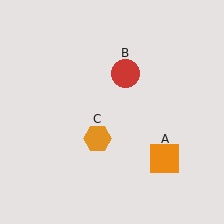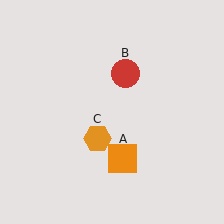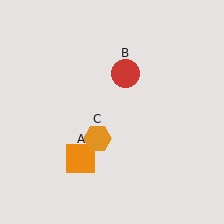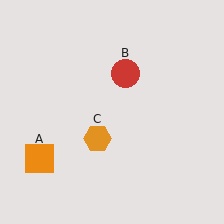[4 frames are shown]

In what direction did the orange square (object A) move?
The orange square (object A) moved left.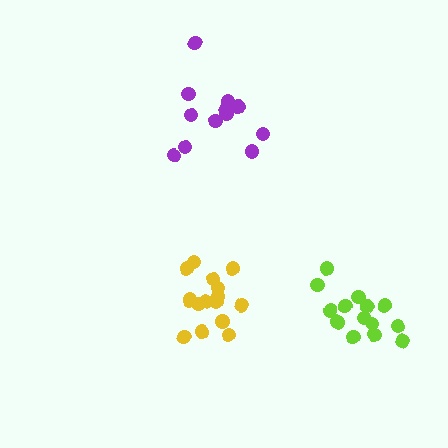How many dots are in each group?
Group 1: 14 dots, Group 2: 12 dots, Group 3: 16 dots (42 total).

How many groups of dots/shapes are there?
There are 3 groups.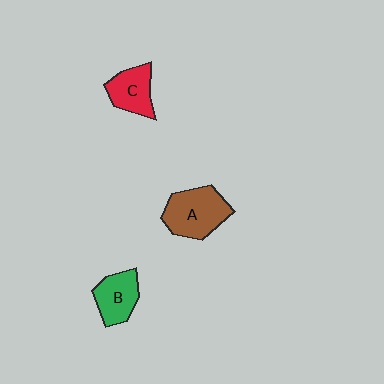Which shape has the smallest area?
Shape C (red).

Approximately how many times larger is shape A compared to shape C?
Approximately 1.4 times.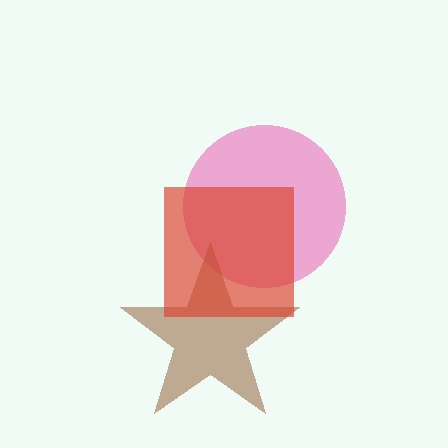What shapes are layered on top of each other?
The layered shapes are: a pink circle, a brown star, a red square.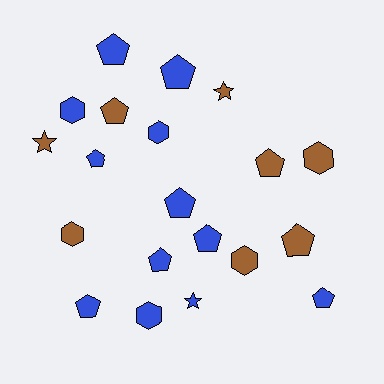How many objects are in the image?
There are 20 objects.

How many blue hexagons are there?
There are 3 blue hexagons.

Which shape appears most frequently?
Pentagon, with 11 objects.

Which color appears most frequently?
Blue, with 12 objects.